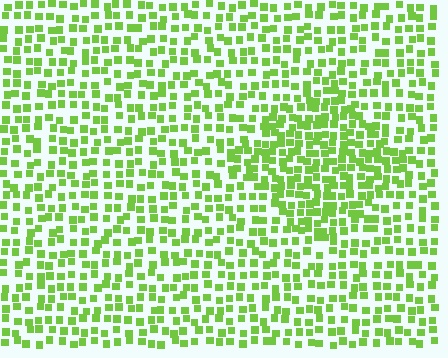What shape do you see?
I see a diamond.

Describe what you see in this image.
The image contains small lime elements arranged at two different densities. A diamond-shaped region is visible where the elements are more densely packed than the surrounding area.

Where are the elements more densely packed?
The elements are more densely packed inside the diamond boundary.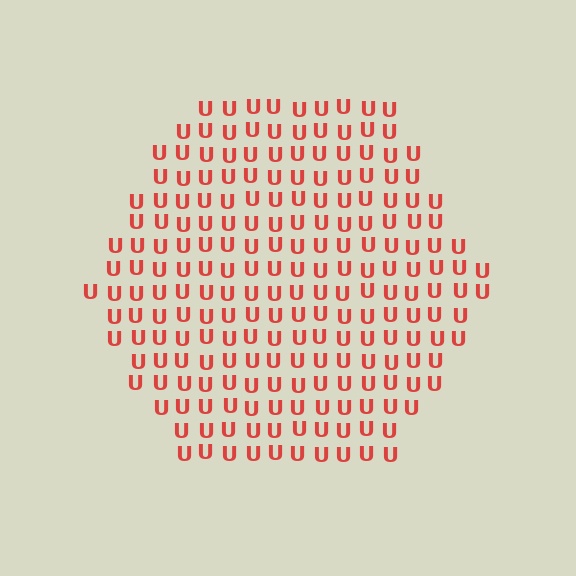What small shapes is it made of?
It is made of small letter U's.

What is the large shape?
The large shape is a hexagon.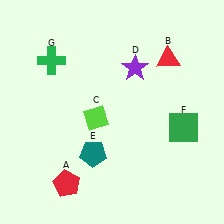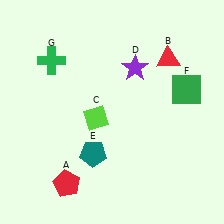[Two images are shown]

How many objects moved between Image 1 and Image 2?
1 object moved between the two images.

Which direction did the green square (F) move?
The green square (F) moved up.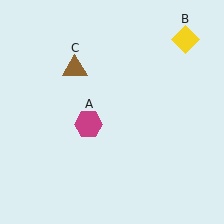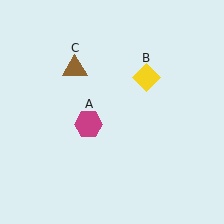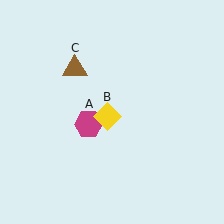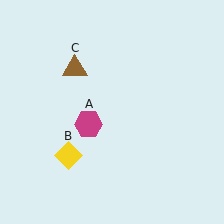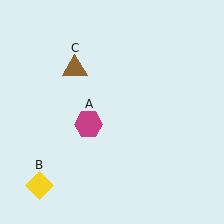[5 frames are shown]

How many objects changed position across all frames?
1 object changed position: yellow diamond (object B).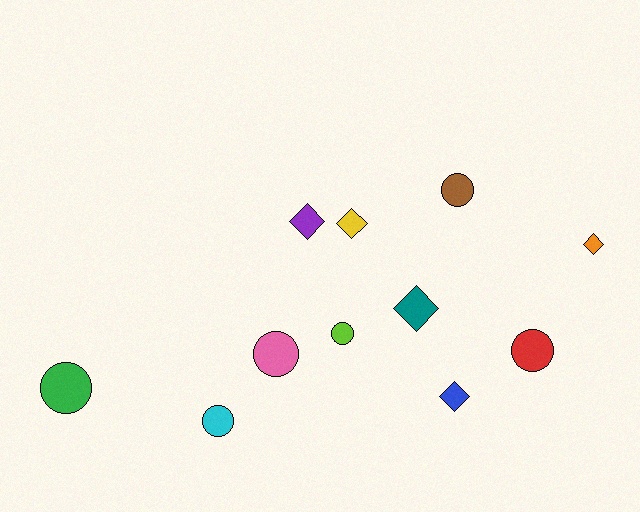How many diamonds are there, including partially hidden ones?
There are 5 diamonds.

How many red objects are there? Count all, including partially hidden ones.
There is 1 red object.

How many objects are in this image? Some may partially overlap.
There are 11 objects.